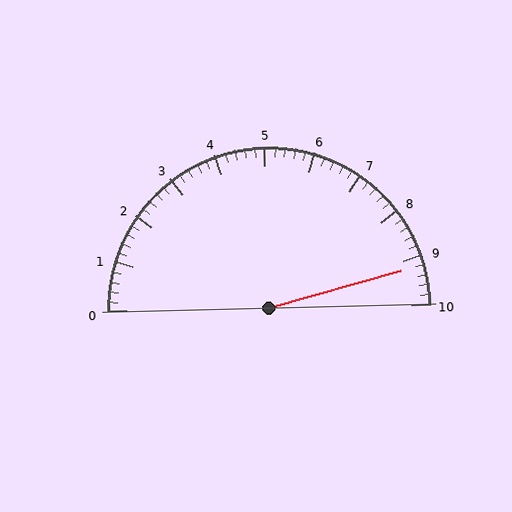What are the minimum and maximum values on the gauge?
The gauge ranges from 0 to 10.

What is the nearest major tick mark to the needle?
The nearest major tick mark is 9.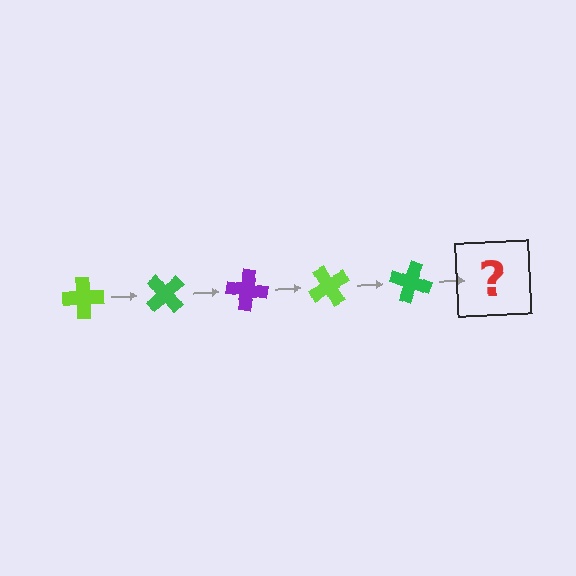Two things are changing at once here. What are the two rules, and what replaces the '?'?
The two rules are that it rotates 50 degrees each step and the color cycles through lime, green, and purple. The '?' should be a purple cross, rotated 250 degrees from the start.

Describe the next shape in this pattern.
It should be a purple cross, rotated 250 degrees from the start.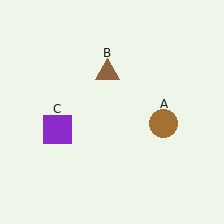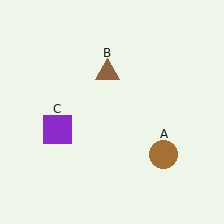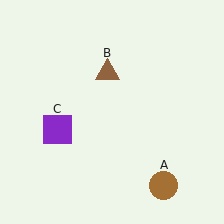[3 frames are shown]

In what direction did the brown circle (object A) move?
The brown circle (object A) moved down.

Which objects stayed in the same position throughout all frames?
Brown triangle (object B) and purple square (object C) remained stationary.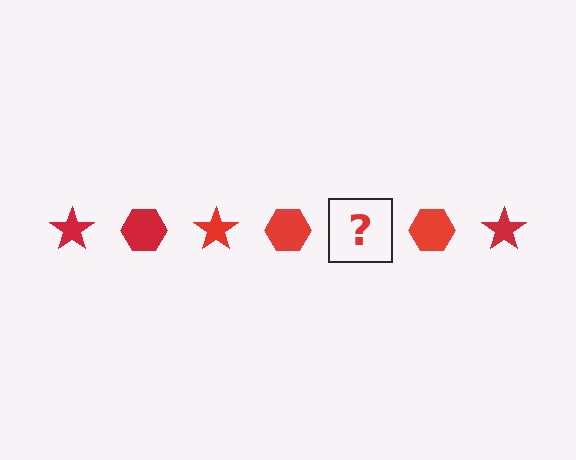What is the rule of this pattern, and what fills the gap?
The rule is that the pattern cycles through star, hexagon shapes in red. The gap should be filled with a red star.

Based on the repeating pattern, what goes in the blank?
The blank should be a red star.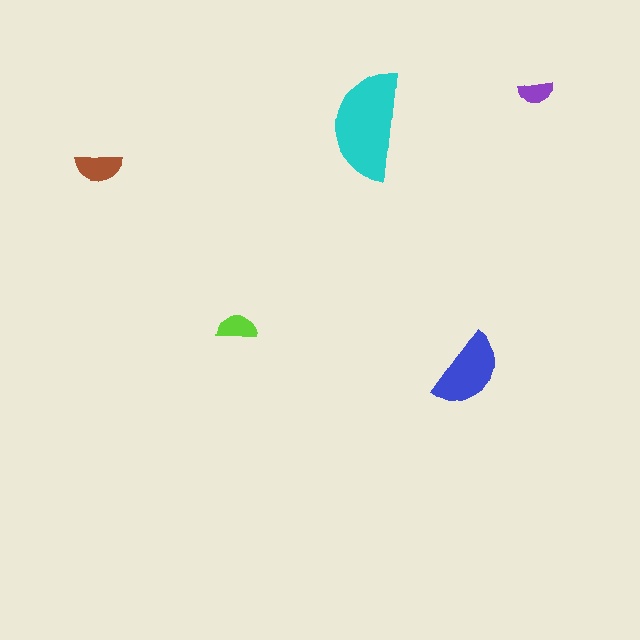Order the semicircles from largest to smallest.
the cyan one, the blue one, the brown one, the lime one, the purple one.